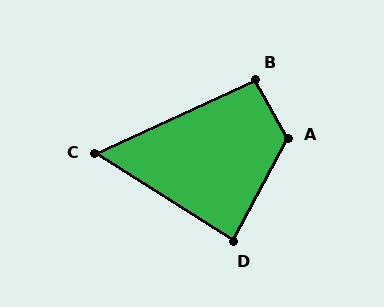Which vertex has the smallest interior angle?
C, at approximately 57 degrees.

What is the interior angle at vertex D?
Approximately 85 degrees (approximately right).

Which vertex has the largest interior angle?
A, at approximately 123 degrees.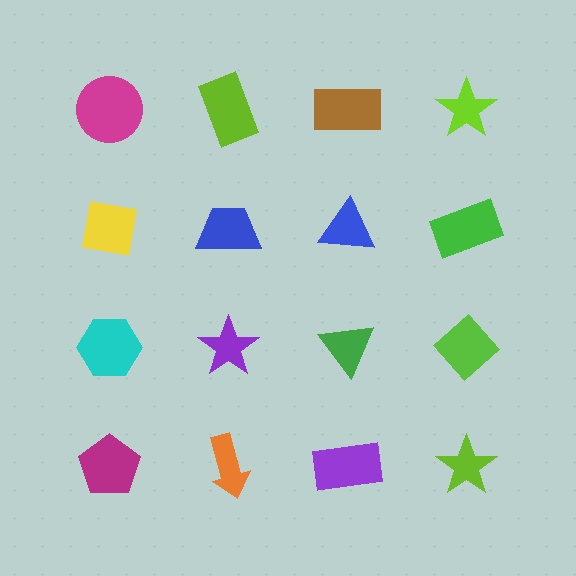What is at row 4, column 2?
An orange arrow.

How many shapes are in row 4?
4 shapes.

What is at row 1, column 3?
A brown rectangle.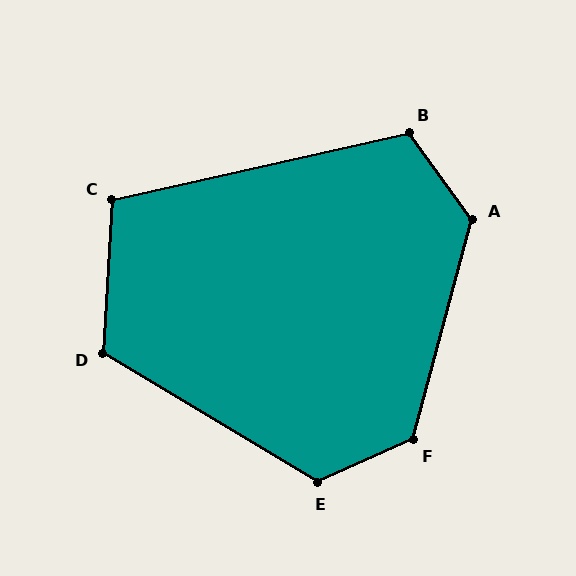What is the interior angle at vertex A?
Approximately 129 degrees (obtuse).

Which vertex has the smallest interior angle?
C, at approximately 106 degrees.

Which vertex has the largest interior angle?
F, at approximately 129 degrees.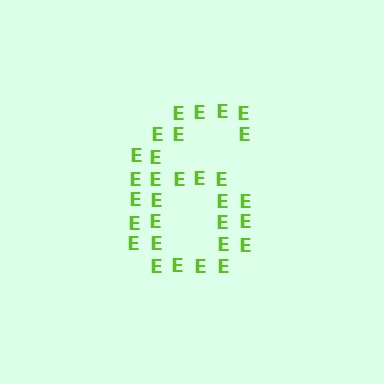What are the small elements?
The small elements are letter E's.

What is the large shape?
The large shape is the digit 6.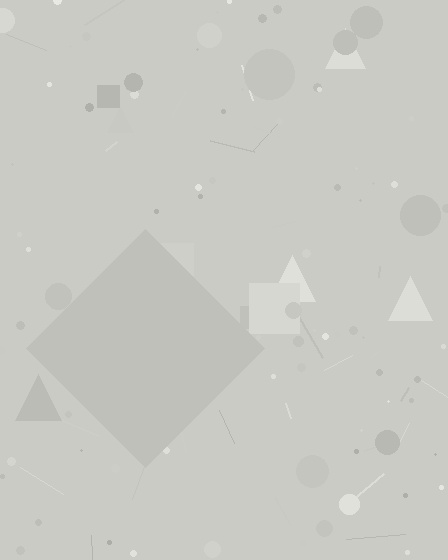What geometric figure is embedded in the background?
A diamond is embedded in the background.